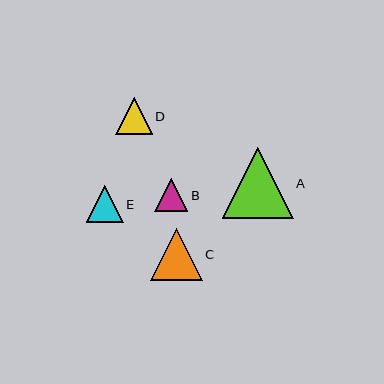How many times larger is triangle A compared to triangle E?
Triangle A is approximately 1.9 times the size of triangle E.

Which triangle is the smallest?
Triangle B is the smallest with a size of approximately 33 pixels.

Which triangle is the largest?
Triangle A is the largest with a size of approximately 70 pixels.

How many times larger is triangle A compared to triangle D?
Triangle A is approximately 1.9 times the size of triangle D.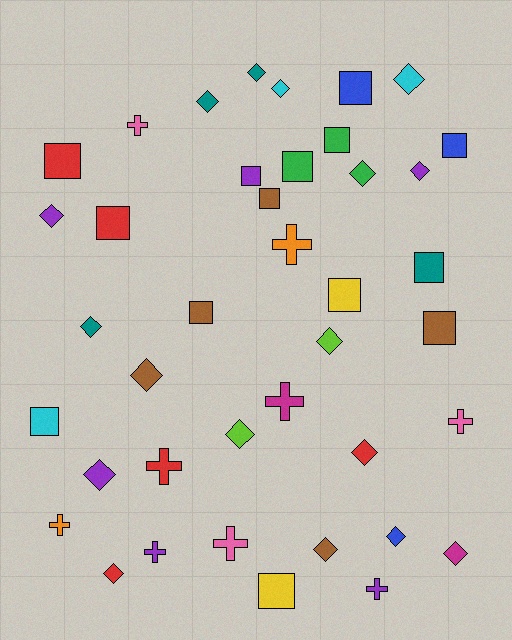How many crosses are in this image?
There are 9 crosses.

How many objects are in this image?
There are 40 objects.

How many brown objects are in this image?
There are 5 brown objects.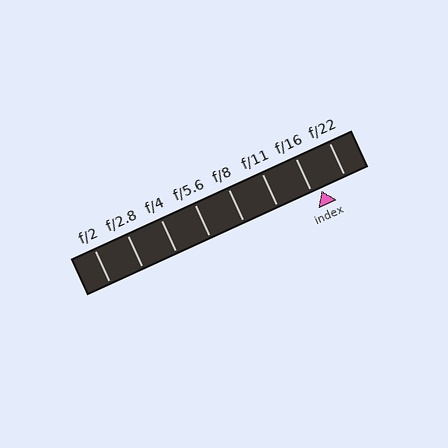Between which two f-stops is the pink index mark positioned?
The index mark is between f/16 and f/22.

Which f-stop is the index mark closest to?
The index mark is closest to f/16.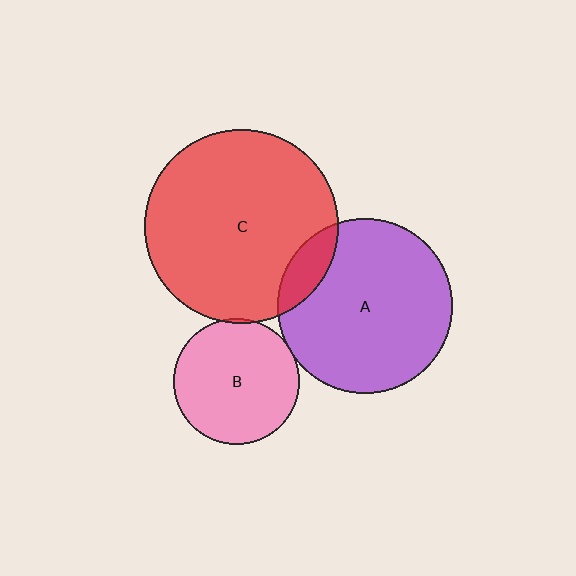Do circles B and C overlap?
Yes.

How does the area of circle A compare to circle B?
Approximately 2.0 times.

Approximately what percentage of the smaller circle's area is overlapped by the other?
Approximately 5%.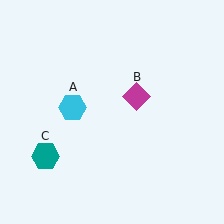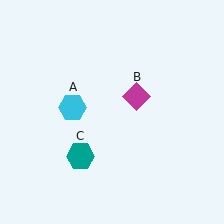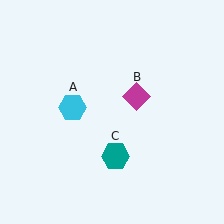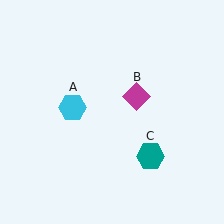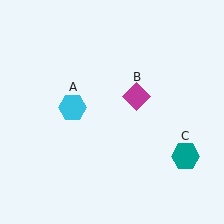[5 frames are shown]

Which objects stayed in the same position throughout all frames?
Cyan hexagon (object A) and magenta diamond (object B) remained stationary.